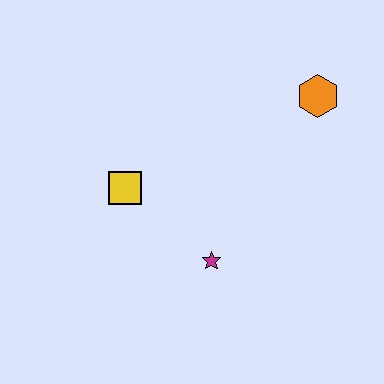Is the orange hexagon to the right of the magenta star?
Yes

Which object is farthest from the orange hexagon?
The yellow square is farthest from the orange hexagon.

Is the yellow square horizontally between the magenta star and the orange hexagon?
No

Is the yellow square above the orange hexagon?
No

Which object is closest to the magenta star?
The yellow square is closest to the magenta star.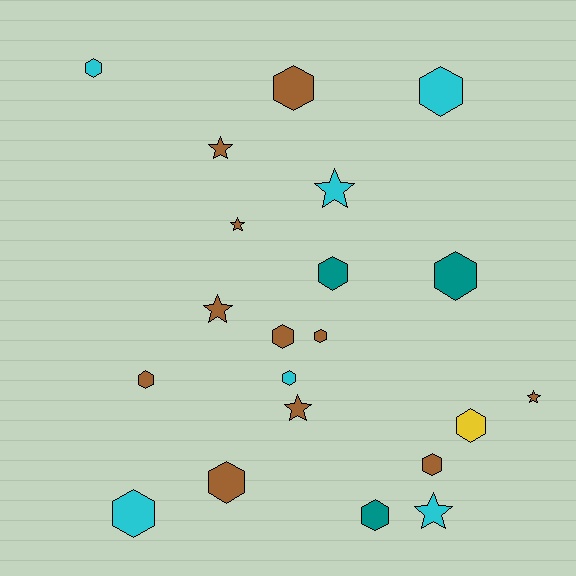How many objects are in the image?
There are 21 objects.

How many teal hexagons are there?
There are 3 teal hexagons.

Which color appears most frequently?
Brown, with 11 objects.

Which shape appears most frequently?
Hexagon, with 14 objects.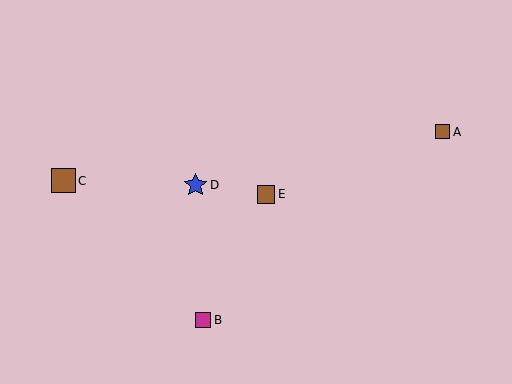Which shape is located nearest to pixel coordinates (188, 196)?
The blue star (labeled D) at (195, 185) is nearest to that location.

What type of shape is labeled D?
Shape D is a blue star.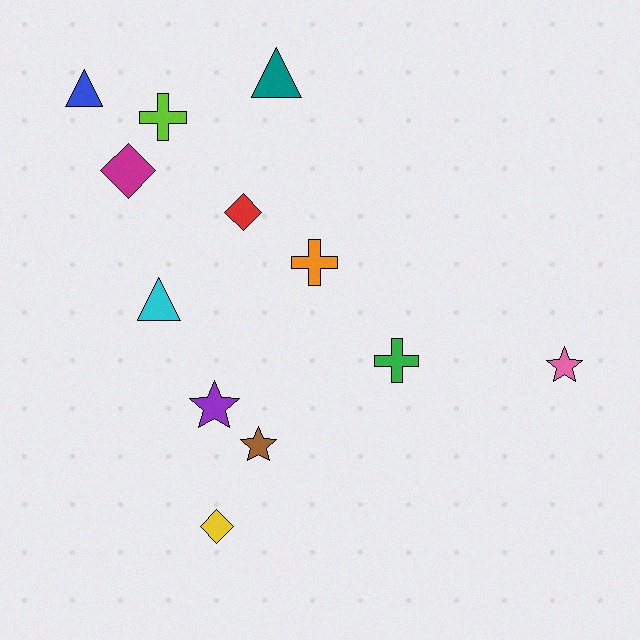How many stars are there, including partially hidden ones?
There are 3 stars.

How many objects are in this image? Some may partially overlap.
There are 12 objects.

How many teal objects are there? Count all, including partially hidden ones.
There is 1 teal object.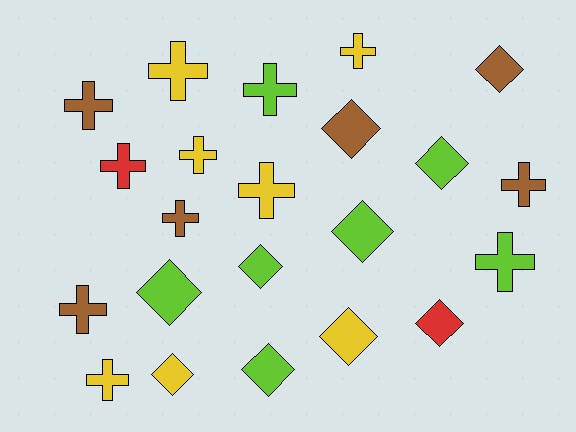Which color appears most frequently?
Lime, with 7 objects.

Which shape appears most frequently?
Cross, with 12 objects.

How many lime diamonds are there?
There are 5 lime diamonds.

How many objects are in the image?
There are 22 objects.